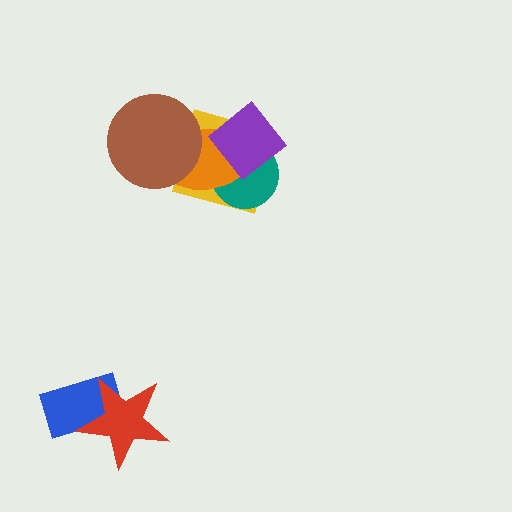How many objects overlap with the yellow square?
4 objects overlap with the yellow square.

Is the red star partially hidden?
No, no other shape covers it.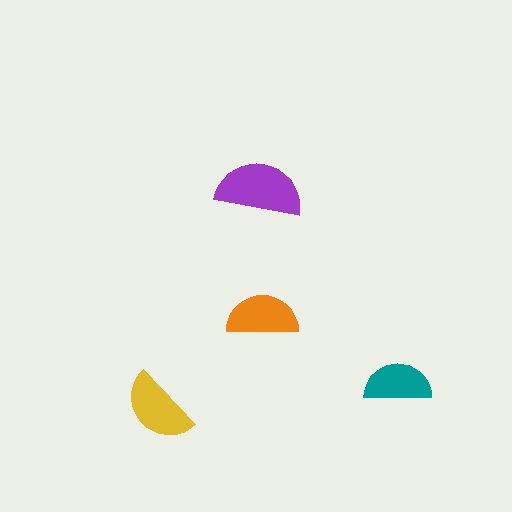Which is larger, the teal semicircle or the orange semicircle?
The orange one.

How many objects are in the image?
There are 4 objects in the image.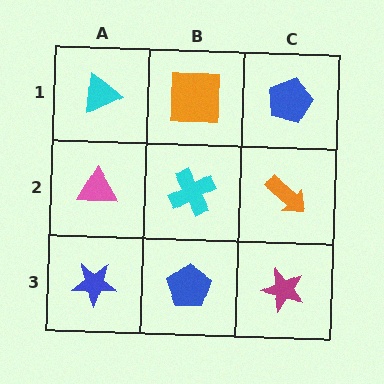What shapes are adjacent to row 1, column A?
A pink triangle (row 2, column A), an orange square (row 1, column B).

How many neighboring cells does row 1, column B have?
3.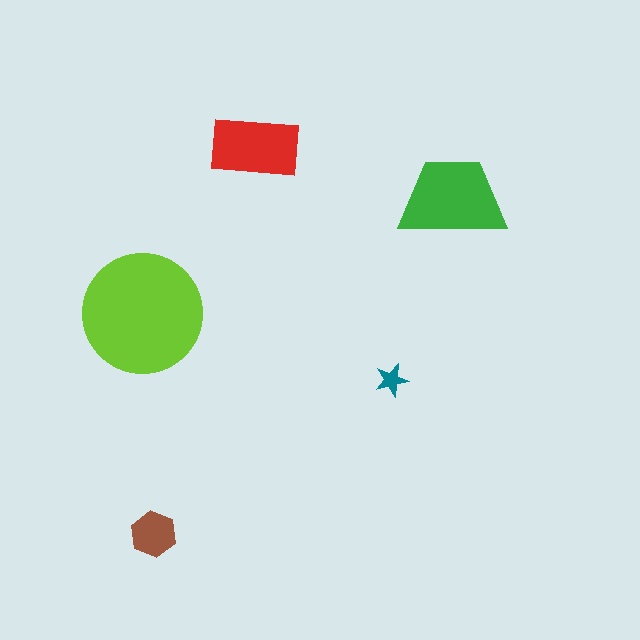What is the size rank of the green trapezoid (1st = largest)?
2nd.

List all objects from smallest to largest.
The teal star, the brown hexagon, the red rectangle, the green trapezoid, the lime circle.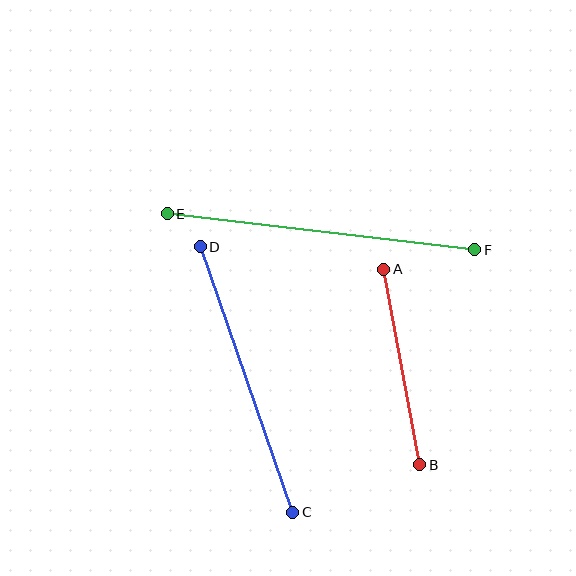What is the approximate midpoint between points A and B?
The midpoint is at approximately (402, 367) pixels.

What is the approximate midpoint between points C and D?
The midpoint is at approximately (246, 379) pixels.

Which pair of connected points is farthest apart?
Points E and F are farthest apart.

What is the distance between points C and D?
The distance is approximately 281 pixels.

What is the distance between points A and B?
The distance is approximately 199 pixels.